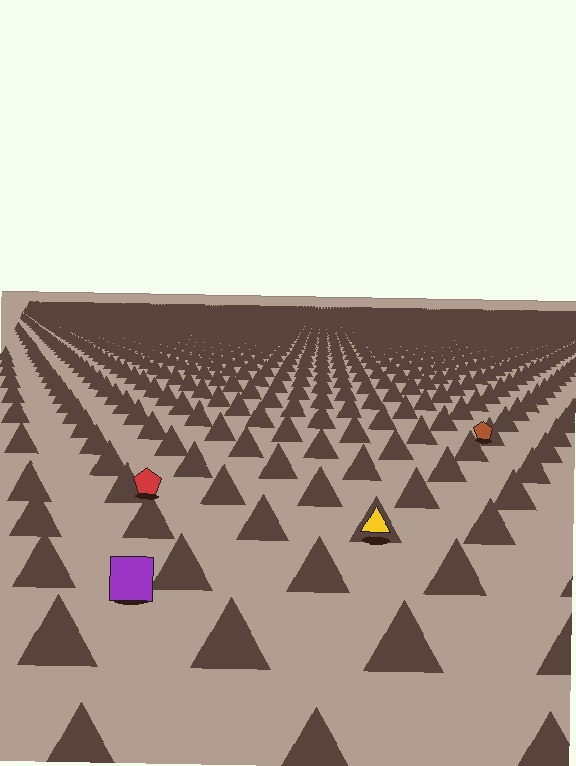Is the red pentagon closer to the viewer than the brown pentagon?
Yes. The red pentagon is closer — you can tell from the texture gradient: the ground texture is coarser near it.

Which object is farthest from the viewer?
The brown pentagon is farthest from the viewer. It appears smaller and the ground texture around it is denser.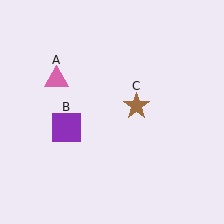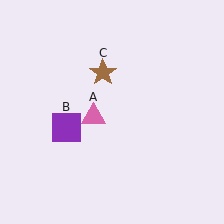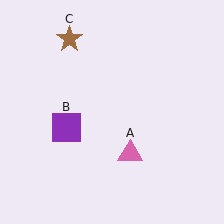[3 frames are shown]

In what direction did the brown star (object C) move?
The brown star (object C) moved up and to the left.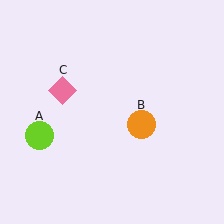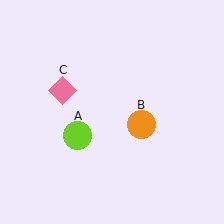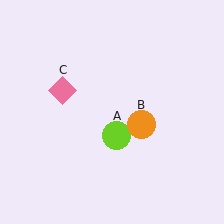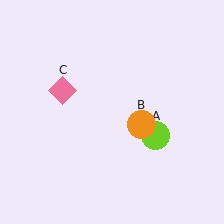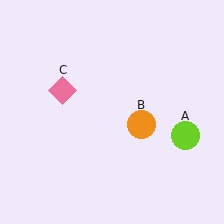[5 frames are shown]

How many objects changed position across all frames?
1 object changed position: lime circle (object A).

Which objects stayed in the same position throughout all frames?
Orange circle (object B) and pink diamond (object C) remained stationary.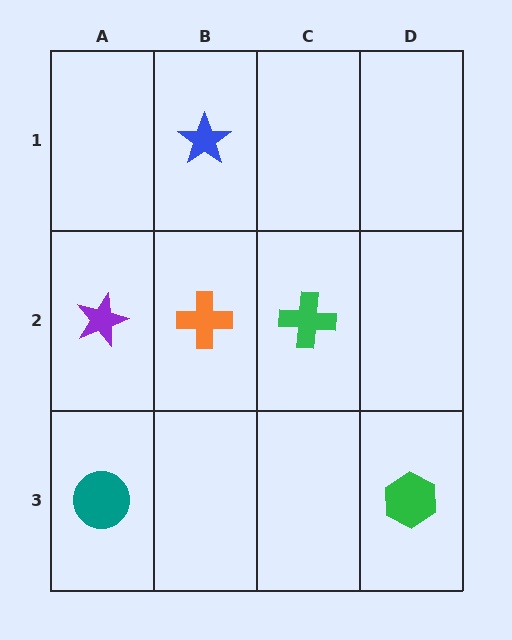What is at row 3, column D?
A green hexagon.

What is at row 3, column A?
A teal circle.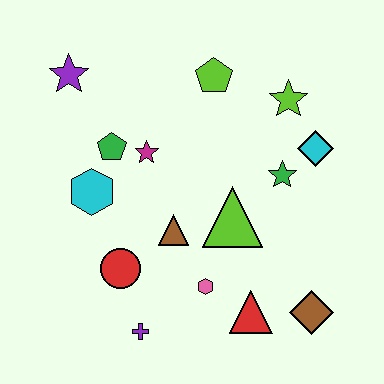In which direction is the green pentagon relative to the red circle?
The green pentagon is above the red circle.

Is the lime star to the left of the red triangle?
No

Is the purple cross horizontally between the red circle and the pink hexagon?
Yes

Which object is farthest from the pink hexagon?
The purple star is farthest from the pink hexagon.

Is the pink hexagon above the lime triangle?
No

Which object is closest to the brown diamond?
The red triangle is closest to the brown diamond.